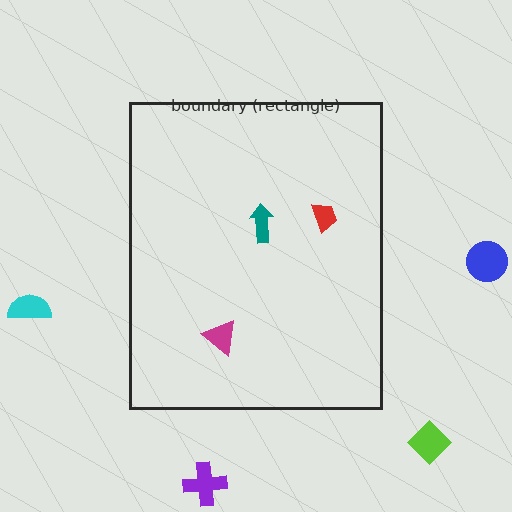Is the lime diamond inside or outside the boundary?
Outside.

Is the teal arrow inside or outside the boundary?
Inside.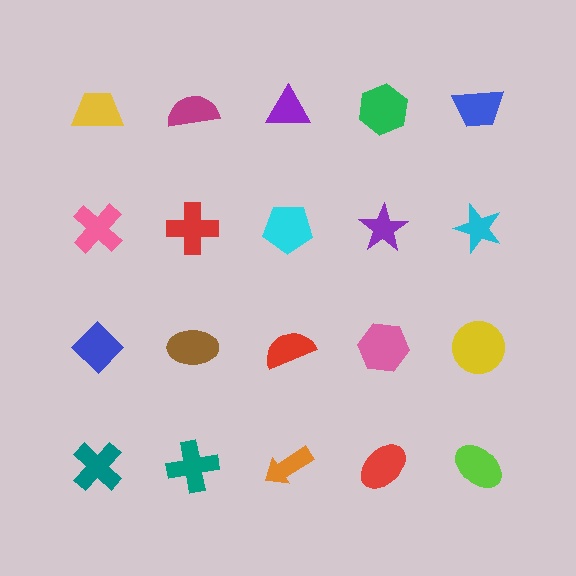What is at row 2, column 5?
A cyan star.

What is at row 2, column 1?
A pink cross.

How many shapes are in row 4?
5 shapes.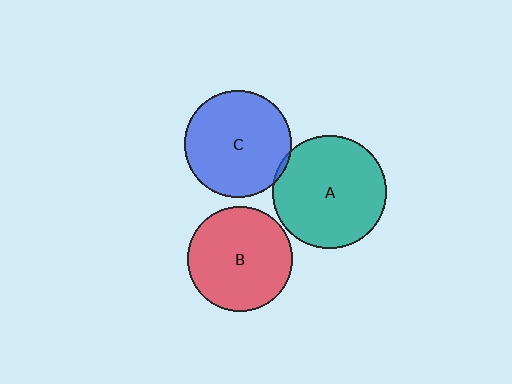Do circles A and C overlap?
Yes.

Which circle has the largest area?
Circle A (teal).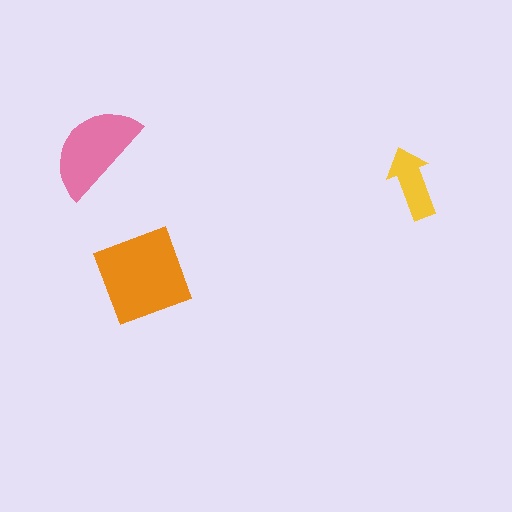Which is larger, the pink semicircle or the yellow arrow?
The pink semicircle.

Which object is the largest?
The orange square.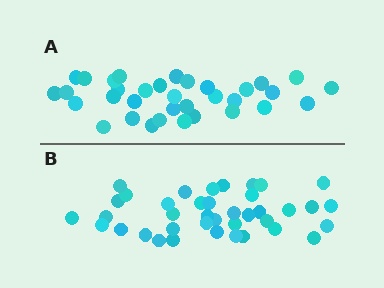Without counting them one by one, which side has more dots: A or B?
Region B (the bottom region) has more dots.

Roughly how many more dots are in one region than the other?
Region B has about 5 more dots than region A.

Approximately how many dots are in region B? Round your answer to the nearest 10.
About 40 dots. (The exact count is 39, which rounds to 40.)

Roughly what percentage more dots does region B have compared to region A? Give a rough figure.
About 15% more.